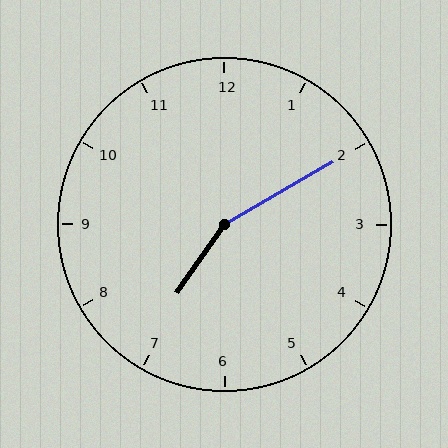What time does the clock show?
7:10.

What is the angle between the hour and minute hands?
Approximately 155 degrees.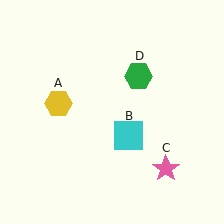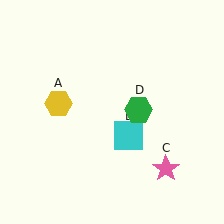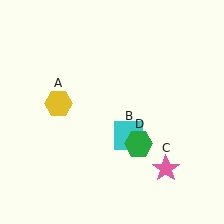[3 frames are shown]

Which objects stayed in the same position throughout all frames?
Yellow hexagon (object A) and cyan square (object B) and pink star (object C) remained stationary.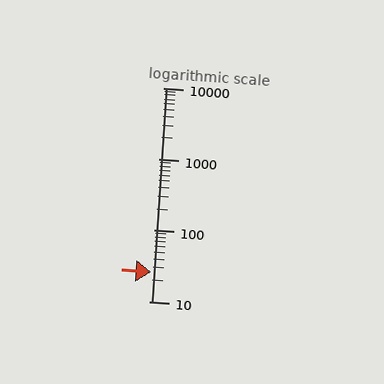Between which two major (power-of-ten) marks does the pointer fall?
The pointer is between 10 and 100.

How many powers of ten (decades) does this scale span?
The scale spans 3 decades, from 10 to 10000.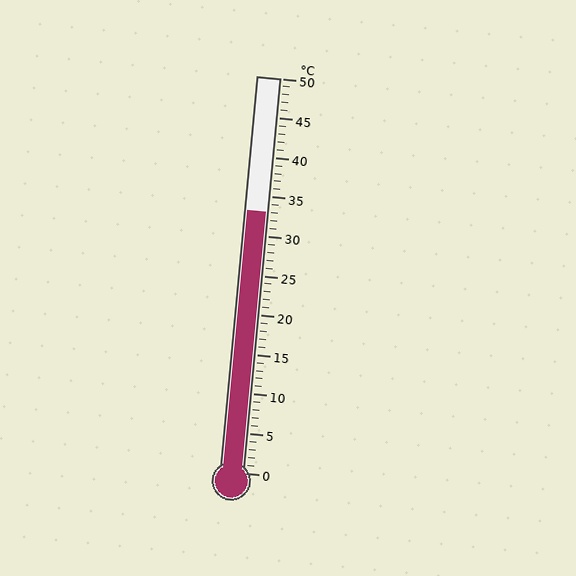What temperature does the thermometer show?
The thermometer shows approximately 33°C.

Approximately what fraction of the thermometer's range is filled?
The thermometer is filled to approximately 65% of its range.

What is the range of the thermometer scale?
The thermometer scale ranges from 0°C to 50°C.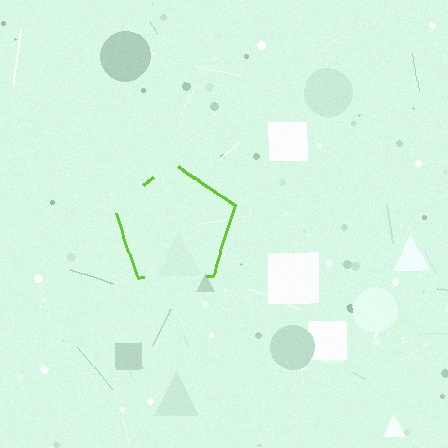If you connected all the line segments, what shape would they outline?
They would outline a pentagon.